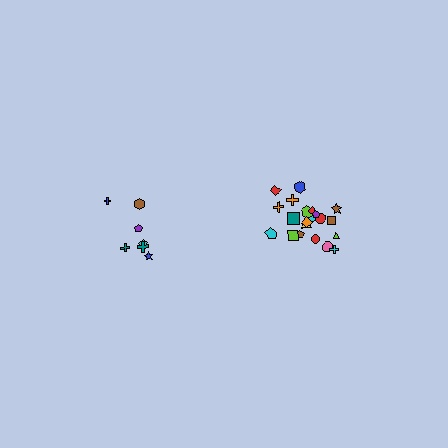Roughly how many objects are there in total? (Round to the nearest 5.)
Roughly 30 objects in total.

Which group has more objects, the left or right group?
The right group.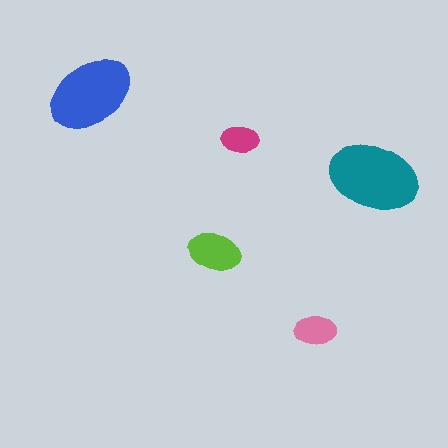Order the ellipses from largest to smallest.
the teal one, the blue one, the lime one, the pink one, the magenta one.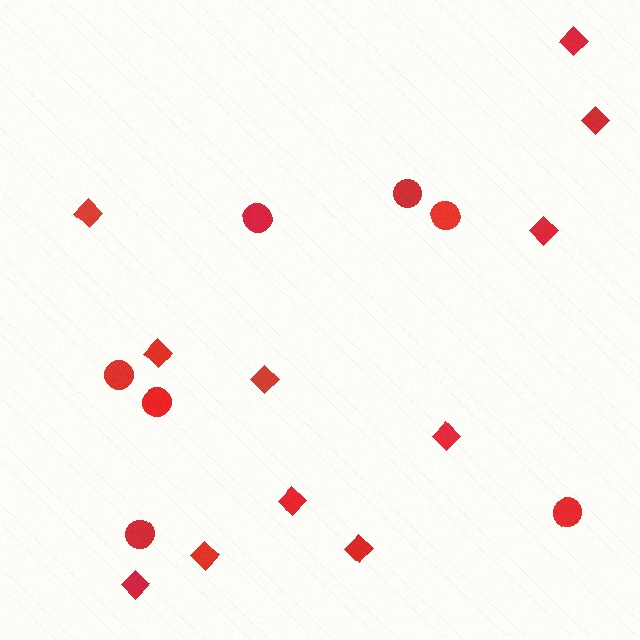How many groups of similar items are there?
There are 2 groups: one group of circles (7) and one group of diamonds (11).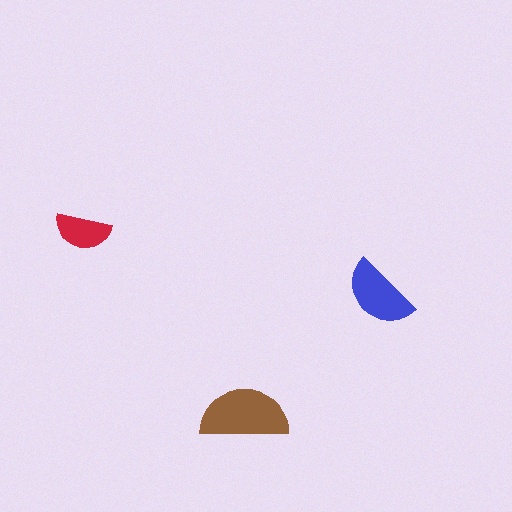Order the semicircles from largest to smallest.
the brown one, the blue one, the red one.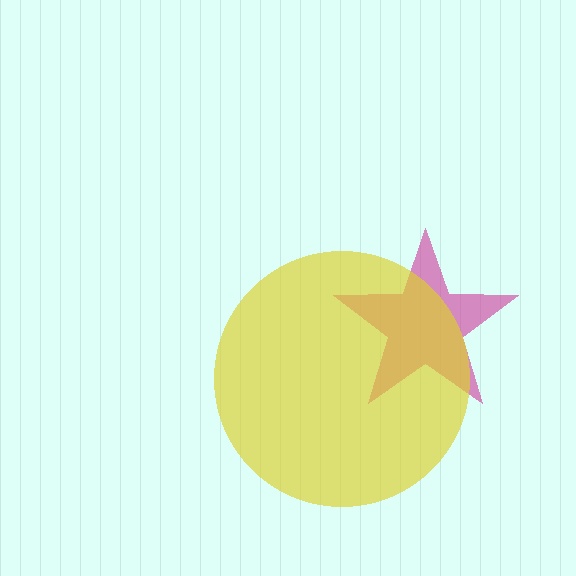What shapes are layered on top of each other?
The layered shapes are: a magenta star, a yellow circle.